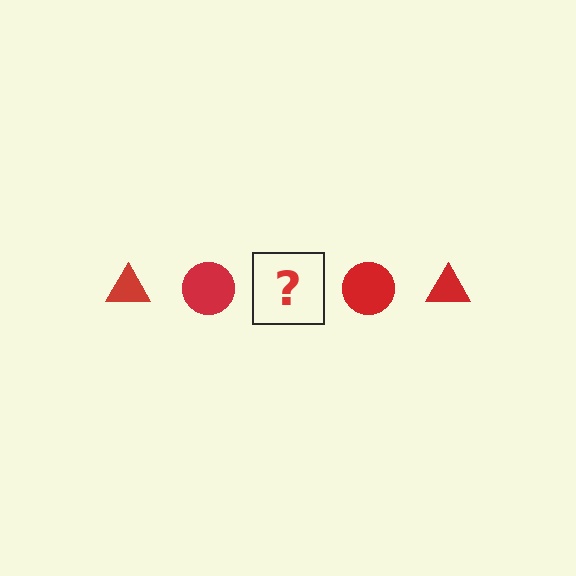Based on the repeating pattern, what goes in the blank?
The blank should be a red triangle.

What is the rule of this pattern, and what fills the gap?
The rule is that the pattern cycles through triangle, circle shapes in red. The gap should be filled with a red triangle.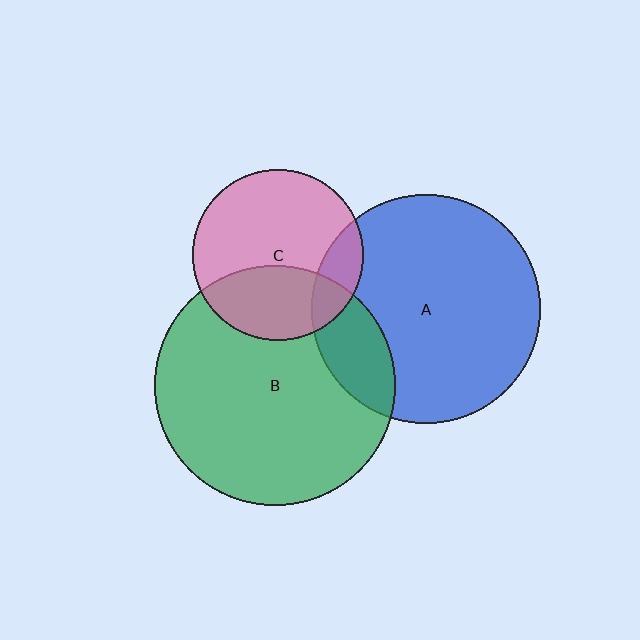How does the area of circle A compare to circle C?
Approximately 1.8 times.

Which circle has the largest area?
Circle B (green).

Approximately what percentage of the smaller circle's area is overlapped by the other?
Approximately 20%.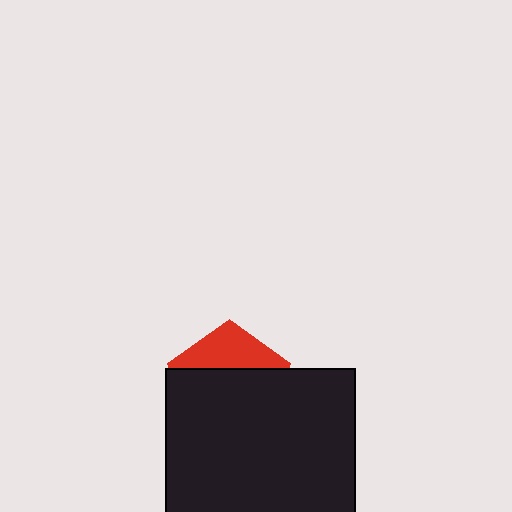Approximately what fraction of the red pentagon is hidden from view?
Roughly 68% of the red pentagon is hidden behind the black rectangle.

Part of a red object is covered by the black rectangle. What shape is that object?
It is a pentagon.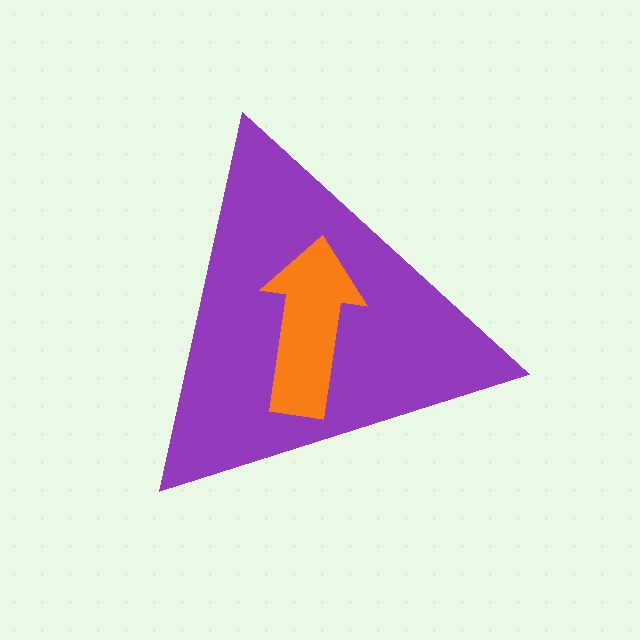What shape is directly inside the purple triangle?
The orange arrow.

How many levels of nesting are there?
2.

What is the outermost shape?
The purple triangle.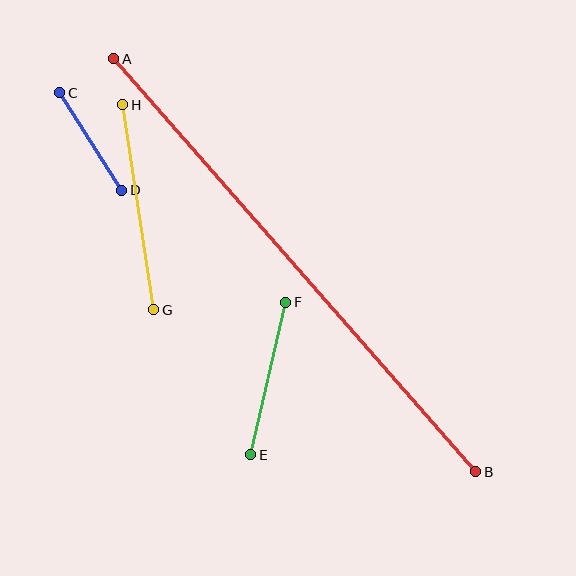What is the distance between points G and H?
The distance is approximately 207 pixels.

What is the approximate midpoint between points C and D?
The midpoint is at approximately (91, 141) pixels.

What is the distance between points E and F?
The distance is approximately 156 pixels.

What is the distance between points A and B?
The distance is approximately 549 pixels.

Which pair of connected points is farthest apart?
Points A and B are farthest apart.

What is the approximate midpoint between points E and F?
The midpoint is at approximately (268, 378) pixels.